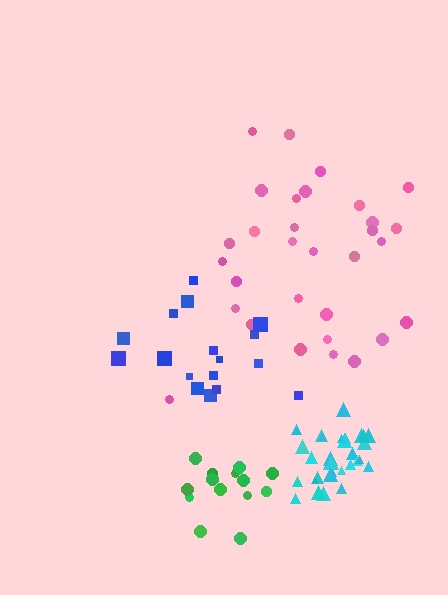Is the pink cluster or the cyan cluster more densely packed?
Cyan.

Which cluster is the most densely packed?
Cyan.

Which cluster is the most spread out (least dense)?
Pink.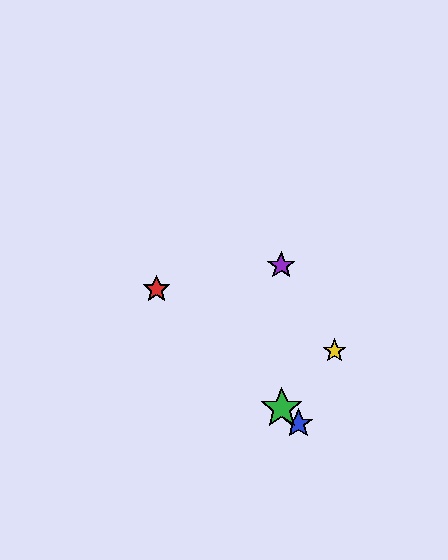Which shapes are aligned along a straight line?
The red star, the blue star, the green star are aligned along a straight line.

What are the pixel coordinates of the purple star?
The purple star is at (281, 266).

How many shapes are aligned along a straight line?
3 shapes (the red star, the blue star, the green star) are aligned along a straight line.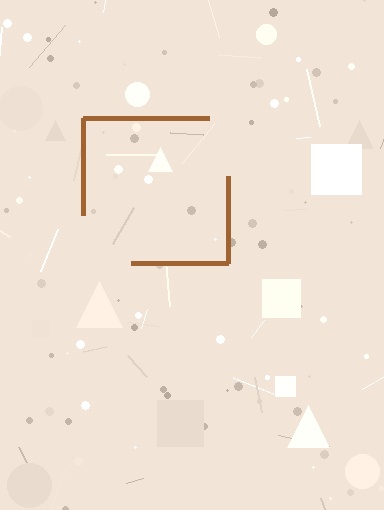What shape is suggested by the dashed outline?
The dashed outline suggests a square.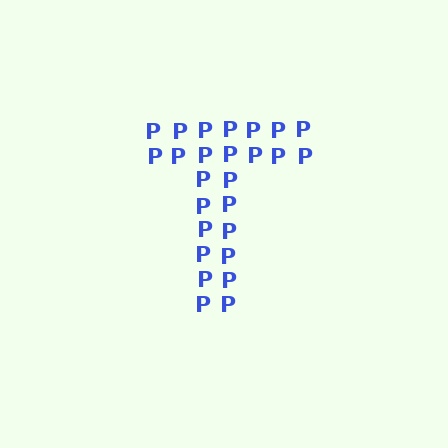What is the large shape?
The large shape is the letter T.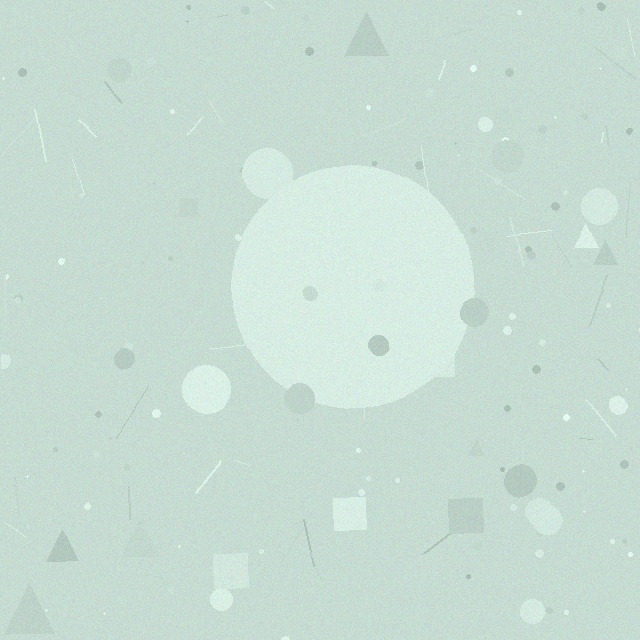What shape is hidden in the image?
A circle is hidden in the image.